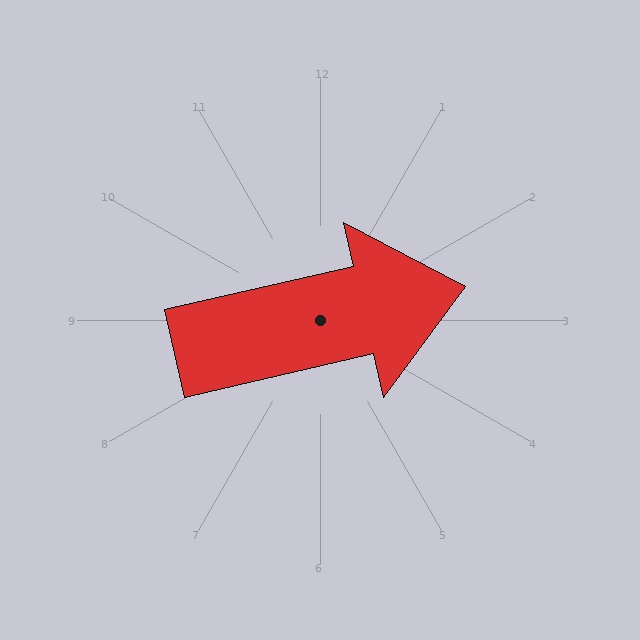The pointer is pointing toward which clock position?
Roughly 3 o'clock.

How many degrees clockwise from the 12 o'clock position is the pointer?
Approximately 77 degrees.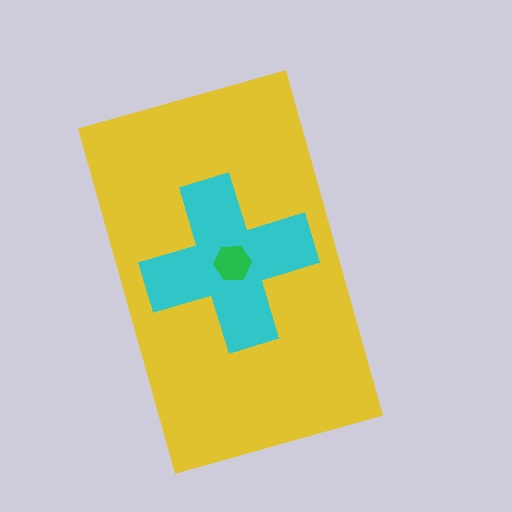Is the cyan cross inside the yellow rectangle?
Yes.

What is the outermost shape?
The yellow rectangle.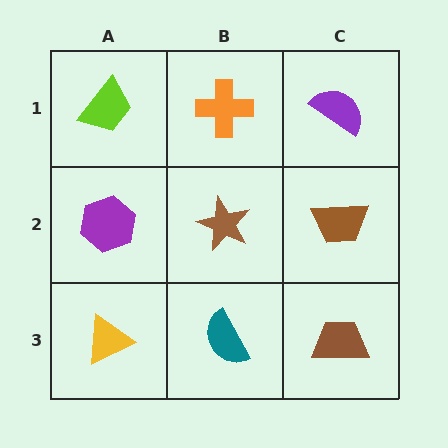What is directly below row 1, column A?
A purple hexagon.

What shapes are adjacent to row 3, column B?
A brown star (row 2, column B), a yellow triangle (row 3, column A), a brown trapezoid (row 3, column C).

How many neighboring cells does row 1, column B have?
3.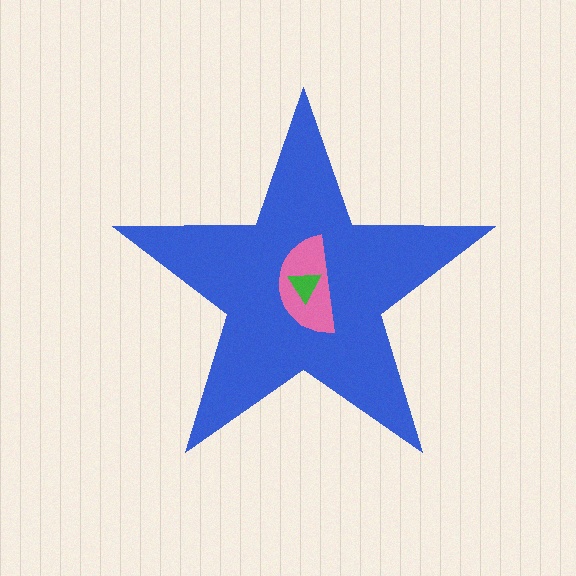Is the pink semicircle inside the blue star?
Yes.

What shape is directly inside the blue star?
The pink semicircle.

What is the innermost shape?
The green triangle.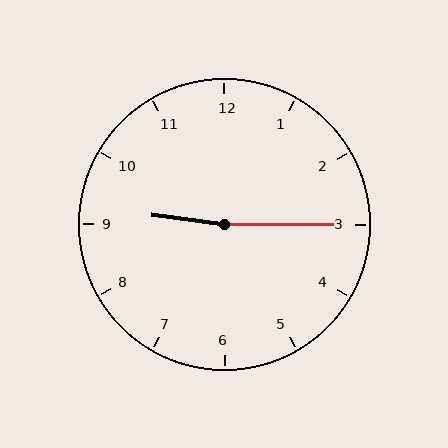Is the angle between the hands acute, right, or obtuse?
It is obtuse.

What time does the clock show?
9:15.